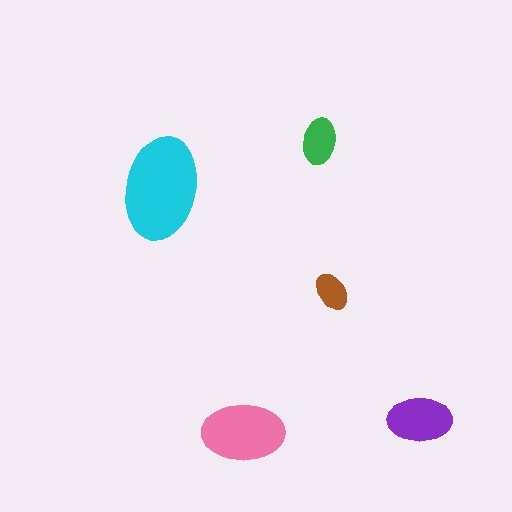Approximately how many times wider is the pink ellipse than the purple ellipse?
About 1.5 times wider.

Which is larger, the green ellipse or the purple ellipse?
The purple one.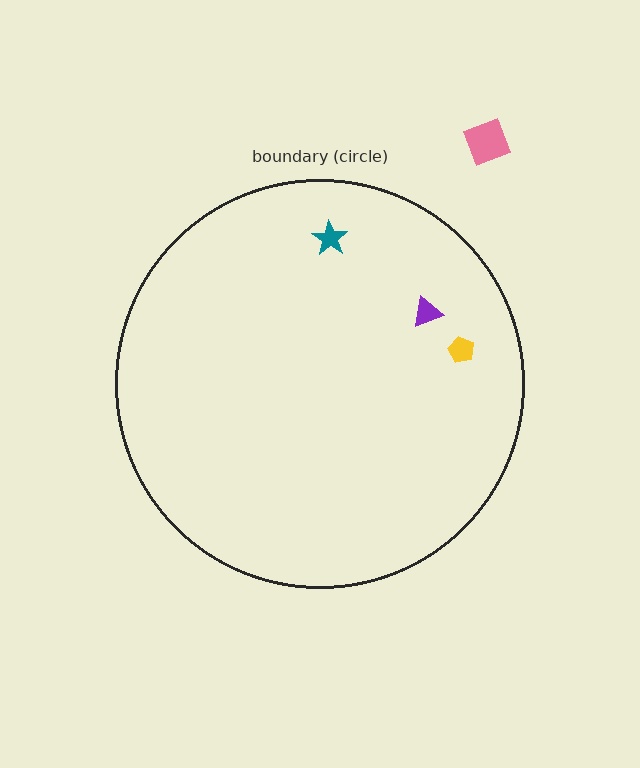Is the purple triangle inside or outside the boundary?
Inside.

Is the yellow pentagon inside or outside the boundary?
Inside.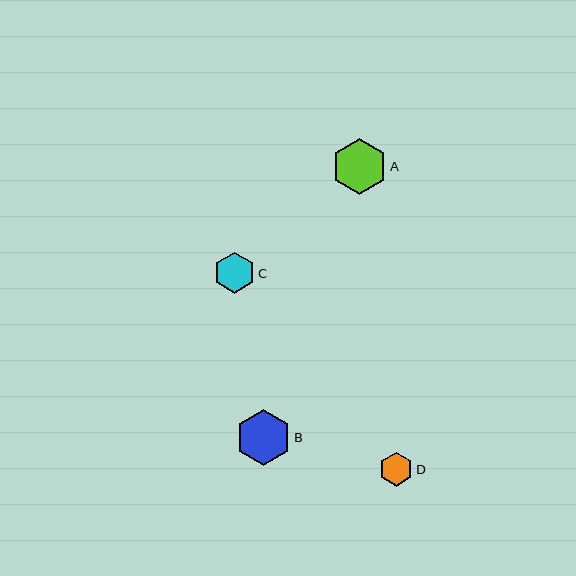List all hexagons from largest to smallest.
From largest to smallest: B, A, C, D.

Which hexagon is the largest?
Hexagon B is the largest with a size of approximately 56 pixels.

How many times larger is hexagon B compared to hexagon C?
Hexagon B is approximately 1.4 times the size of hexagon C.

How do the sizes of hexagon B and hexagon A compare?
Hexagon B and hexagon A are approximately the same size.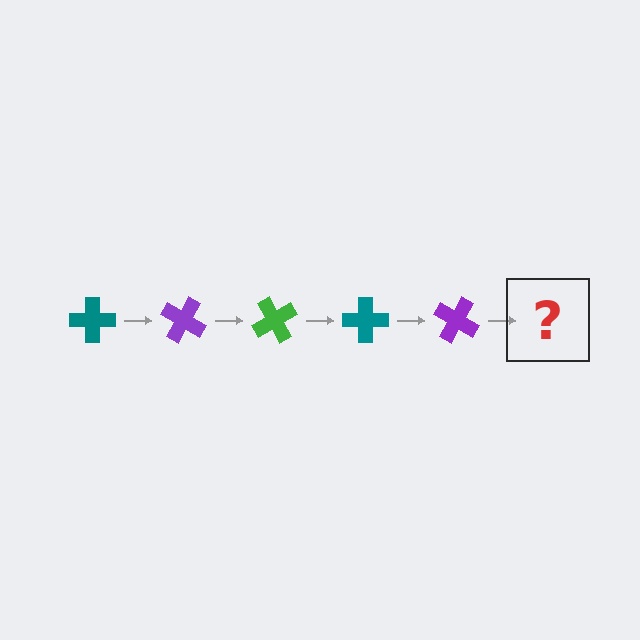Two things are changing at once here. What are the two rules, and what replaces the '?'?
The two rules are that it rotates 30 degrees each step and the color cycles through teal, purple, and green. The '?' should be a green cross, rotated 150 degrees from the start.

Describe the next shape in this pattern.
It should be a green cross, rotated 150 degrees from the start.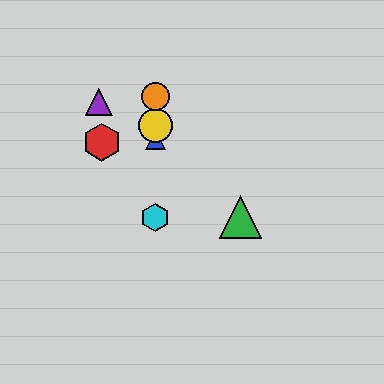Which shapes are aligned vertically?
The blue triangle, the yellow circle, the orange circle, the cyan hexagon are aligned vertically.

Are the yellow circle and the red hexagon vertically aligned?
No, the yellow circle is at x≈155 and the red hexagon is at x≈102.